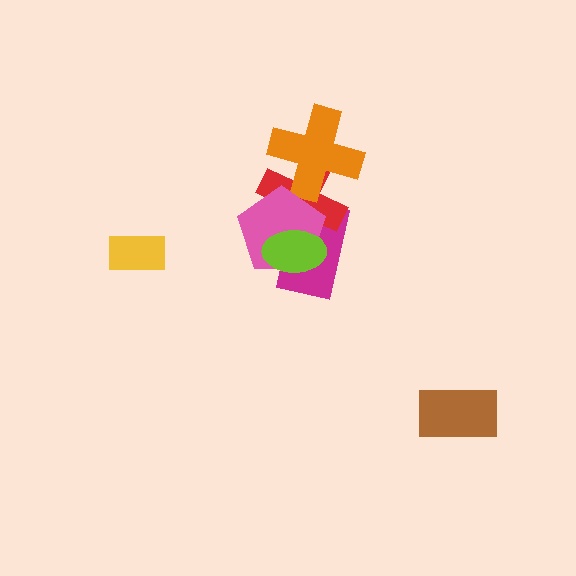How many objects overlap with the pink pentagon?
3 objects overlap with the pink pentagon.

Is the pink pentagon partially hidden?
Yes, it is partially covered by another shape.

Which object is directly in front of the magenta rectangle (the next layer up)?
The red cross is directly in front of the magenta rectangle.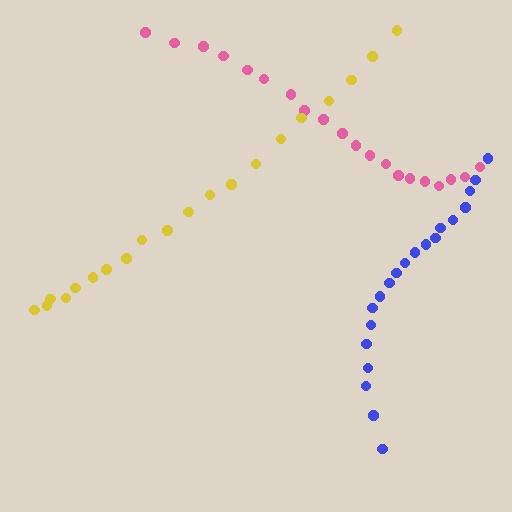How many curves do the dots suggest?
There are 3 distinct paths.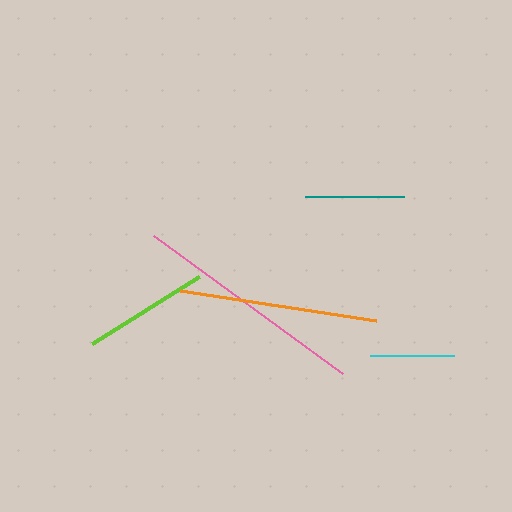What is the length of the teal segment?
The teal segment is approximately 99 pixels long.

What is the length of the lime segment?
The lime segment is approximately 126 pixels long.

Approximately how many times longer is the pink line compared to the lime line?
The pink line is approximately 1.9 times the length of the lime line.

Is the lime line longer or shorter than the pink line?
The pink line is longer than the lime line.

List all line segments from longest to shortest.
From longest to shortest: pink, orange, lime, teal, cyan.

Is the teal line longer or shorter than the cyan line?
The teal line is longer than the cyan line.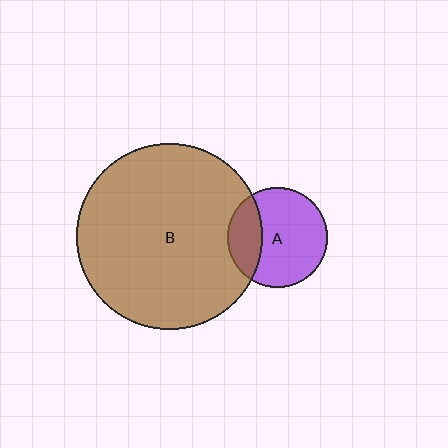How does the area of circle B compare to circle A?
Approximately 3.5 times.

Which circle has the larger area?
Circle B (brown).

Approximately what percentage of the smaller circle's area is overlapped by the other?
Approximately 30%.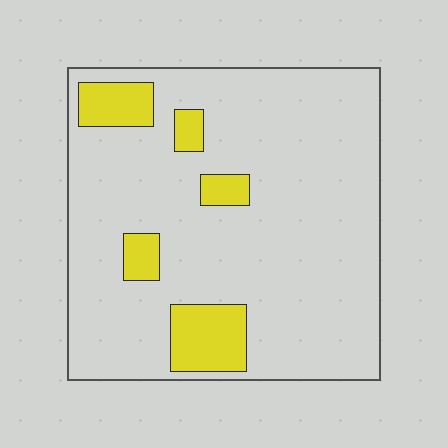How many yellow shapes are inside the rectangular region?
5.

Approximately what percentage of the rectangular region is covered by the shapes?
Approximately 15%.